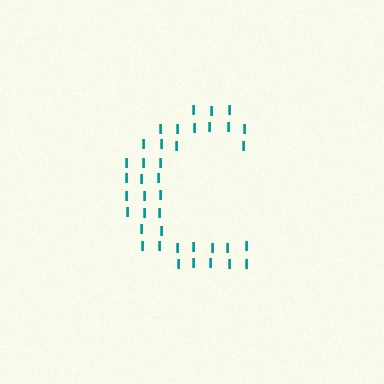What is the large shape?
The large shape is the letter C.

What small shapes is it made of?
It is made of small letter I's.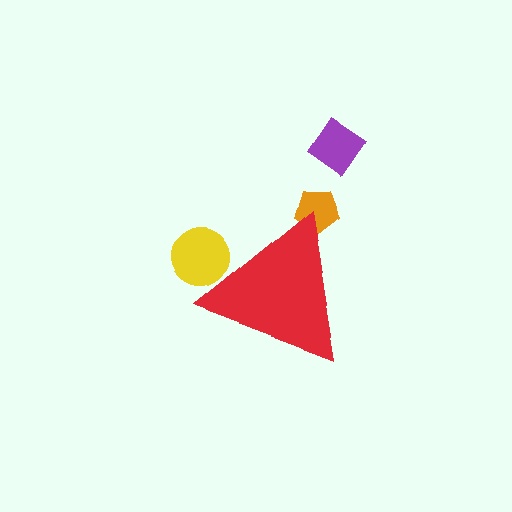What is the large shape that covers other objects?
A red triangle.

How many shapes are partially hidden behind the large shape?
2 shapes are partially hidden.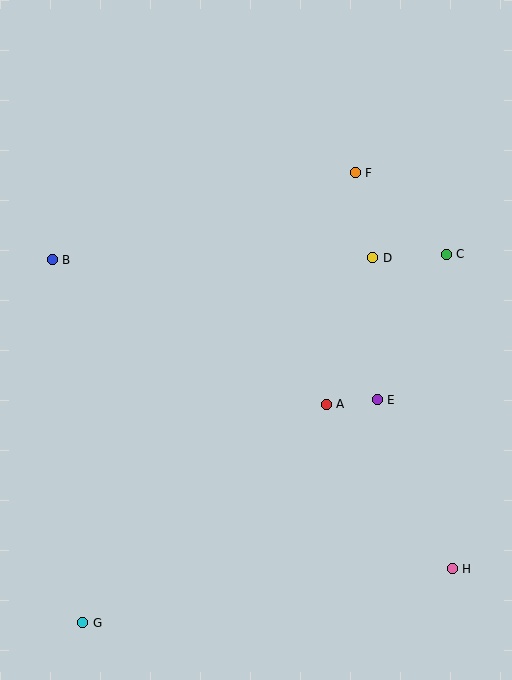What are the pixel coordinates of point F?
Point F is at (355, 173).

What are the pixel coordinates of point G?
Point G is at (83, 623).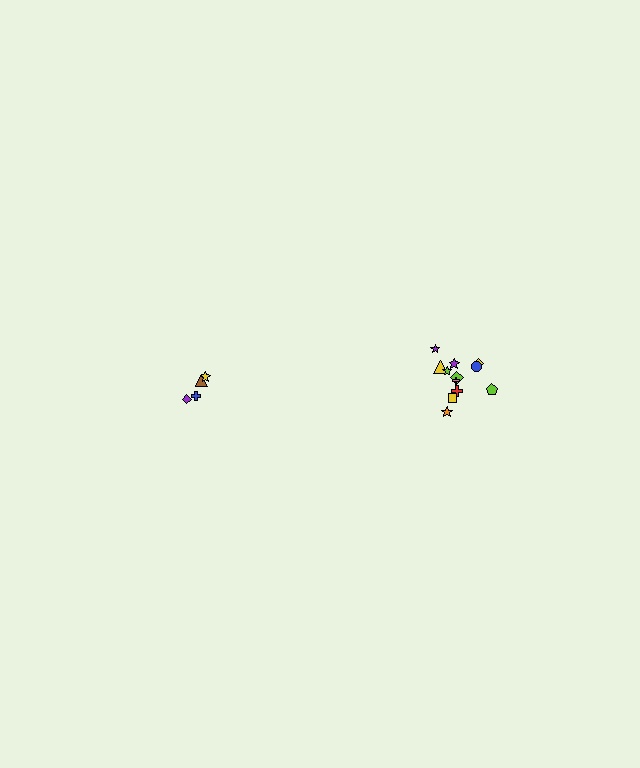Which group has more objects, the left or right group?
The right group.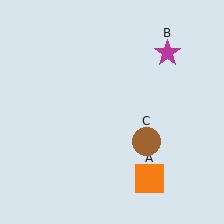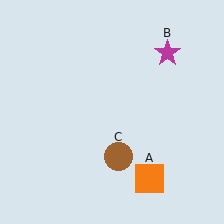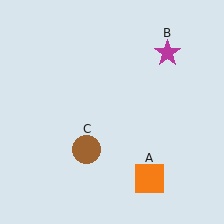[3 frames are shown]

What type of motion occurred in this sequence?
The brown circle (object C) rotated clockwise around the center of the scene.